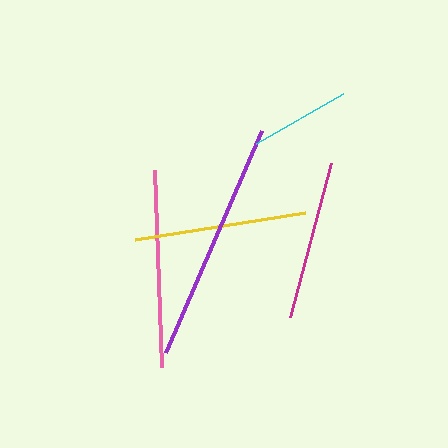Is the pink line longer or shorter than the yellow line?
The pink line is longer than the yellow line.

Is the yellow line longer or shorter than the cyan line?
The yellow line is longer than the cyan line.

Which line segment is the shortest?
The cyan line is the shortest at approximately 100 pixels.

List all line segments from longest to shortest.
From longest to shortest: purple, pink, yellow, magenta, cyan.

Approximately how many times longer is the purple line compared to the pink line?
The purple line is approximately 1.2 times the length of the pink line.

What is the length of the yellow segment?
The yellow segment is approximately 172 pixels long.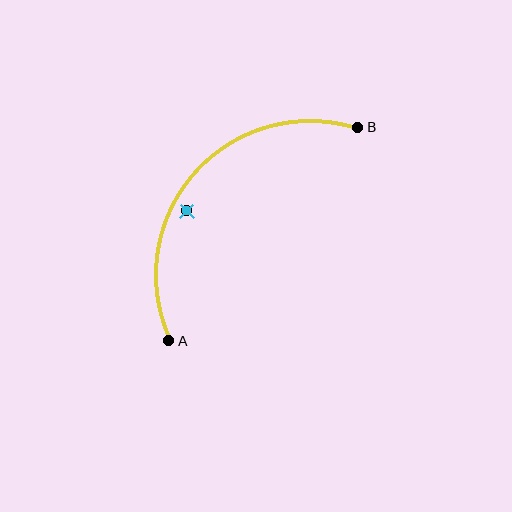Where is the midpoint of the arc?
The arc midpoint is the point on the curve farthest from the straight line joining A and B. It sits above and to the left of that line.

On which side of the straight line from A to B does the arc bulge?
The arc bulges above and to the left of the straight line connecting A and B.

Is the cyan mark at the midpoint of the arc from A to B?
No — the cyan mark does not lie on the arc at all. It sits slightly inside the curve.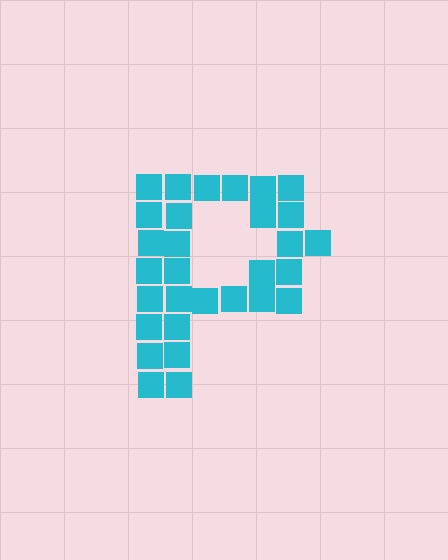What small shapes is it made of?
It is made of small squares.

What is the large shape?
The large shape is the letter P.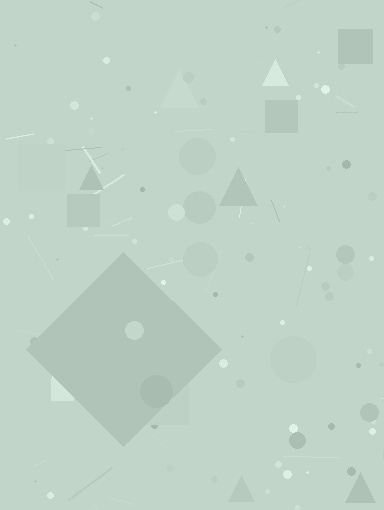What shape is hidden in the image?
A diamond is hidden in the image.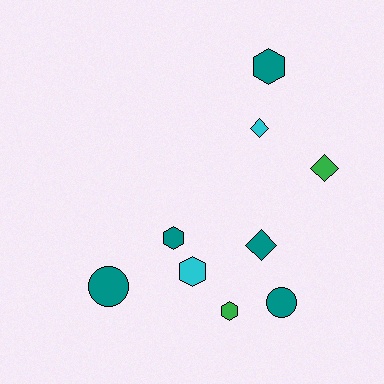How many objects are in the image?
There are 9 objects.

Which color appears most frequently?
Teal, with 5 objects.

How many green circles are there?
There are no green circles.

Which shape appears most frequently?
Hexagon, with 4 objects.